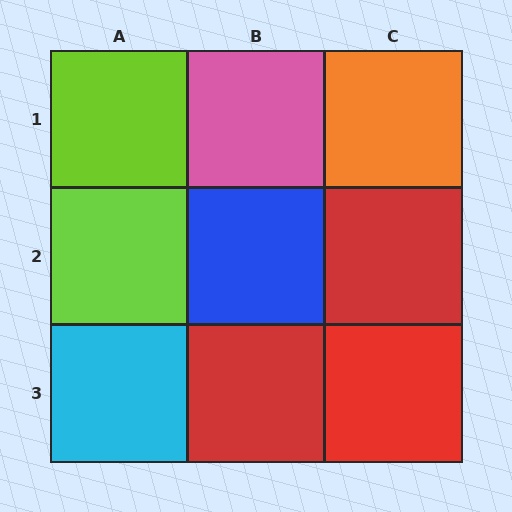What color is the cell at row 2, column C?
Red.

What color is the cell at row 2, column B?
Blue.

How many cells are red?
3 cells are red.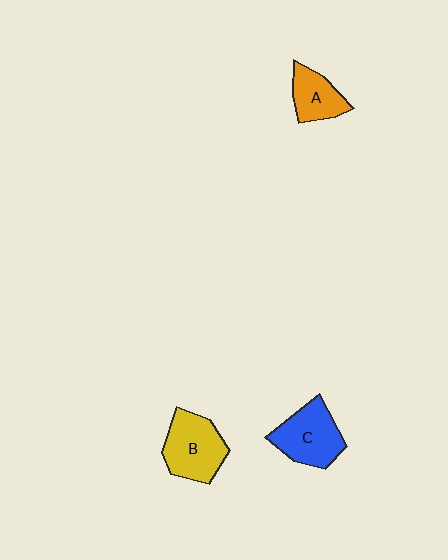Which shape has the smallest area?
Shape A (orange).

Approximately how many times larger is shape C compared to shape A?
Approximately 1.5 times.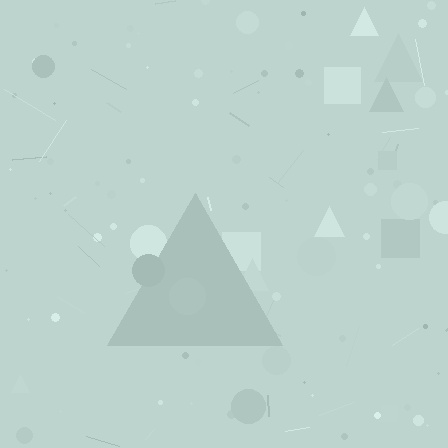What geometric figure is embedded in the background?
A triangle is embedded in the background.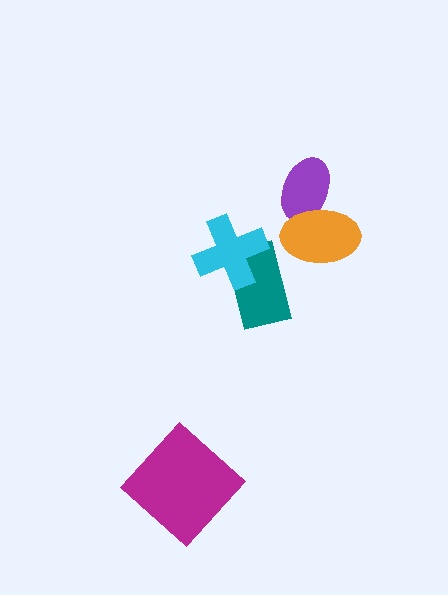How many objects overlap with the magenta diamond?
0 objects overlap with the magenta diamond.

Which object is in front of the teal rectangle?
The cyan cross is in front of the teal rectangle.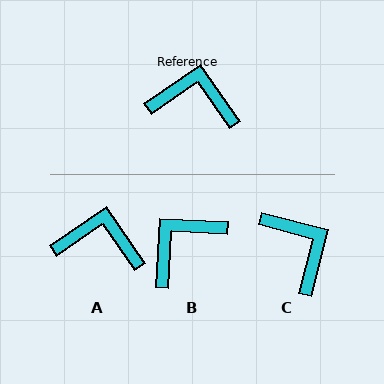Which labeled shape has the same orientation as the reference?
A.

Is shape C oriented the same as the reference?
No, it is off by about 49 degrees.